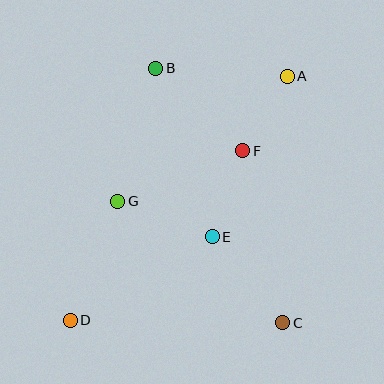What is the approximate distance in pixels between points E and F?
The distance between E and F is approximately 91 pixels.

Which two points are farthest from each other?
Points A and D are farthest from each other.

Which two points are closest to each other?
Points A and F are closest to each other.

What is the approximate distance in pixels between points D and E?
The distance between D and E is approximately 165 pixels.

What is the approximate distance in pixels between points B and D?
The distance between B and D is approximately 266 pixels.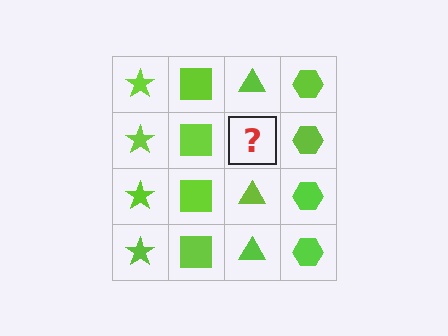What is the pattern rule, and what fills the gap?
The rule is that each column has a consistent shape. The gap should be filled with a lime triangle.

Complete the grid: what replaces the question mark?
The question mark should be replaced with a lime triangle.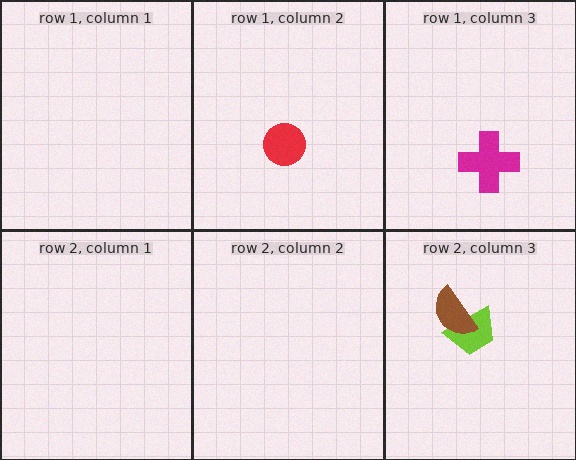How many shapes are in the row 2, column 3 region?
2.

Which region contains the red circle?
The row 1, column 2 region.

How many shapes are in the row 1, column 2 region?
1.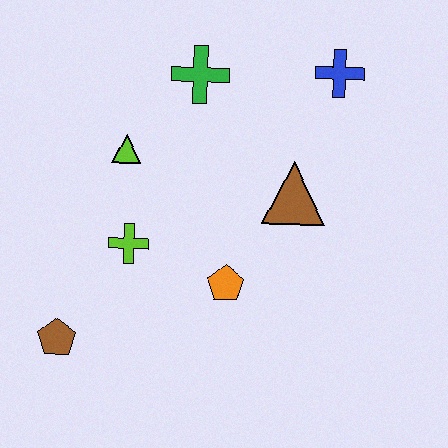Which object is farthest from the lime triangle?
The blue cross is farthest from the lime triangle.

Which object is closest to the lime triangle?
The lime cross is closest to the lime triangle.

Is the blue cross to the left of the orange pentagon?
No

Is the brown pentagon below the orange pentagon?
Yes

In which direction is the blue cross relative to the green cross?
The blue cross is to the right of the green cross.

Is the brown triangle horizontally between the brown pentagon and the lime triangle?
No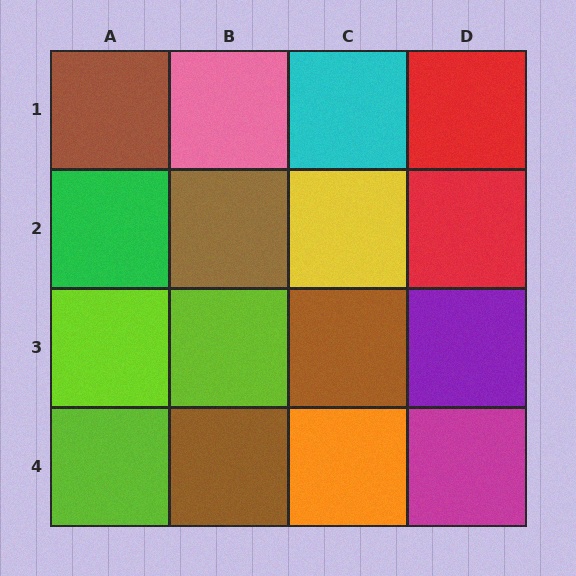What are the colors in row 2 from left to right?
Green, brown, yellow, red.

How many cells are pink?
1 cell is pink.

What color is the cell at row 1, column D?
Red.